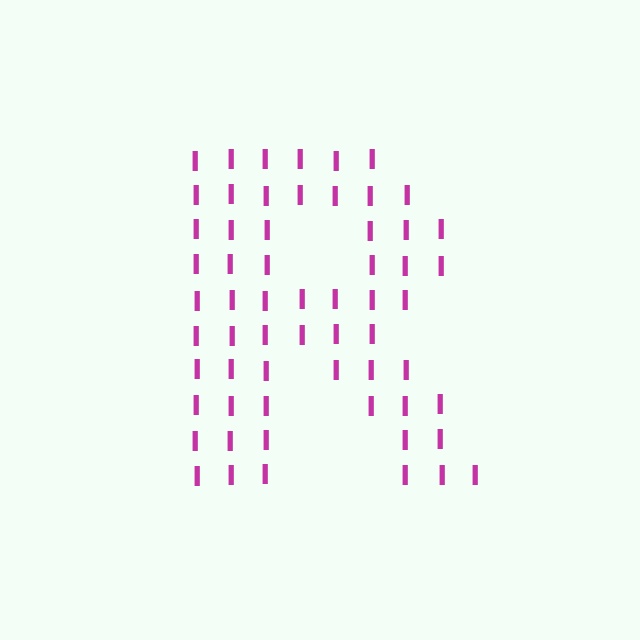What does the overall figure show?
The overall figure shows the letter R.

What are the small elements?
The small elements are letter I's.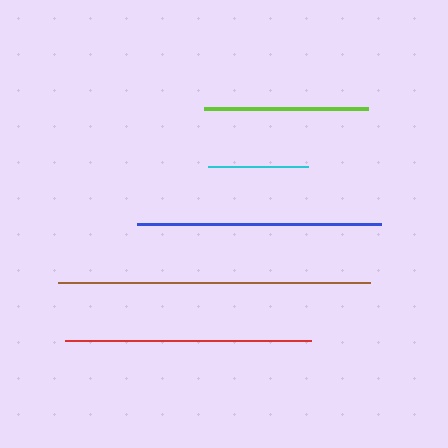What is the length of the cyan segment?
The cyan segment is approximately 101 pixels long.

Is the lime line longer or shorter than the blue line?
The blue line is longer than the lime line.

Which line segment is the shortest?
The cyan line is the shortest at approximately 101 pixels.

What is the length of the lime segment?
The lime segment is approximately 164 pixels long.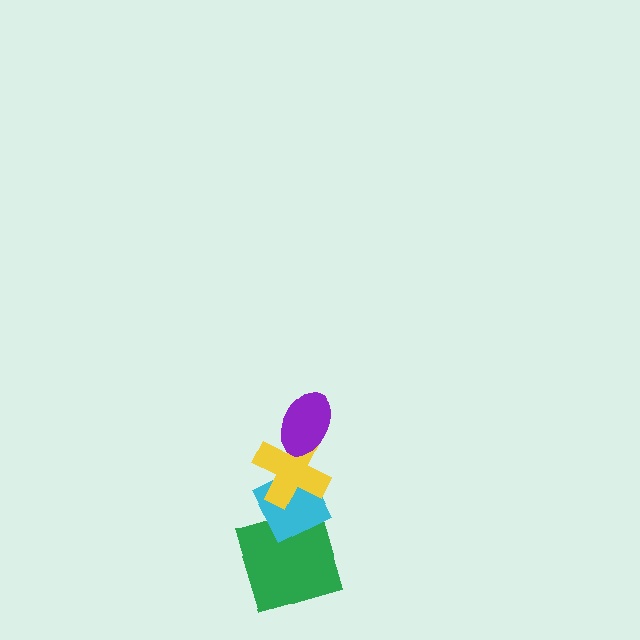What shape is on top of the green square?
The cyan diamond is on top of the green square.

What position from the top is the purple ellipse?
The purple ellipse is 1st from the top.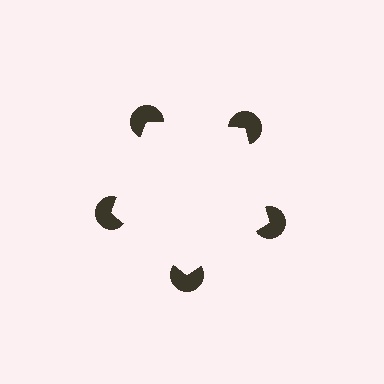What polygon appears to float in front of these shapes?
An illusory pentagon — its edges are inferred from the aligned wedge cuts in the pac-man discs, not physically drawn.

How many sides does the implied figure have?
5 sides.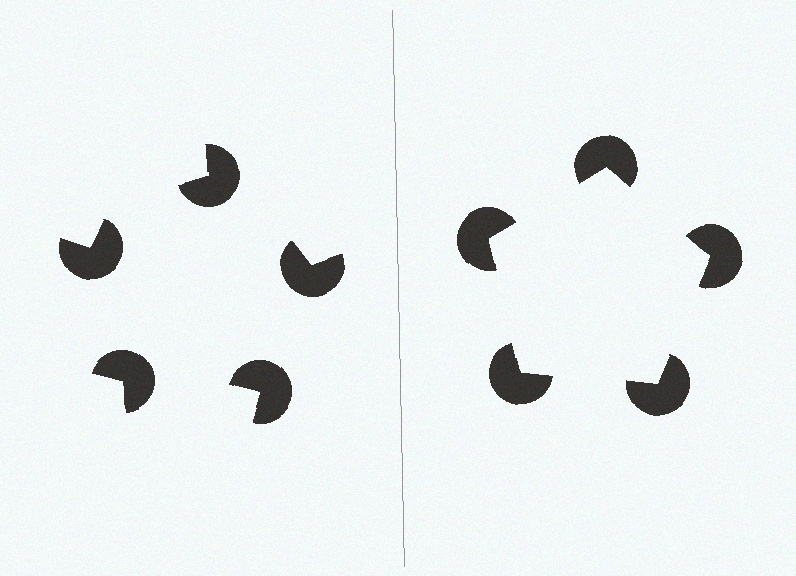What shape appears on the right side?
An illusory pentagon.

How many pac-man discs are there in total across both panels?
10 — 5 on each side.